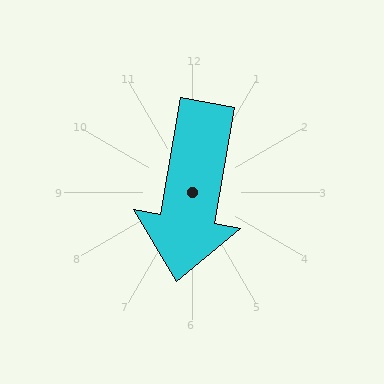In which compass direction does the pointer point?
South.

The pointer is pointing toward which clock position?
Roughly 6 o'clock.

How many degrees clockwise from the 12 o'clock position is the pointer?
Approximately 190 degrees.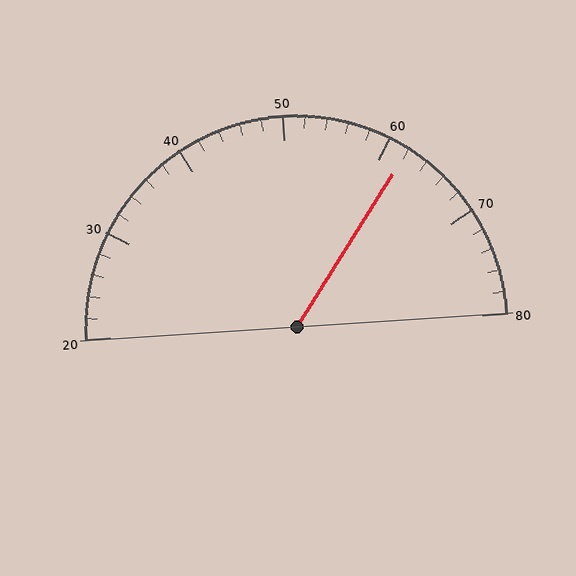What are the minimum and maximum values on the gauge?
The gauge ranges from 20 to 80.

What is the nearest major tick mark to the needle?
The nearest major tick mark is 60.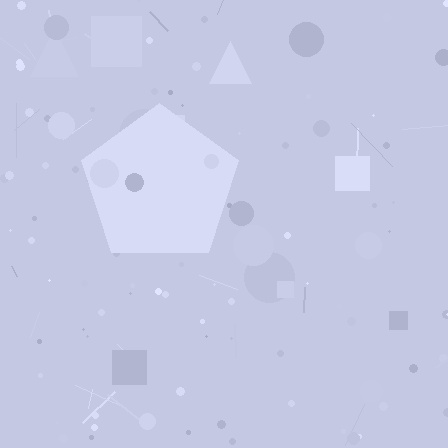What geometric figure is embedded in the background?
A pentagon is embedded in the background.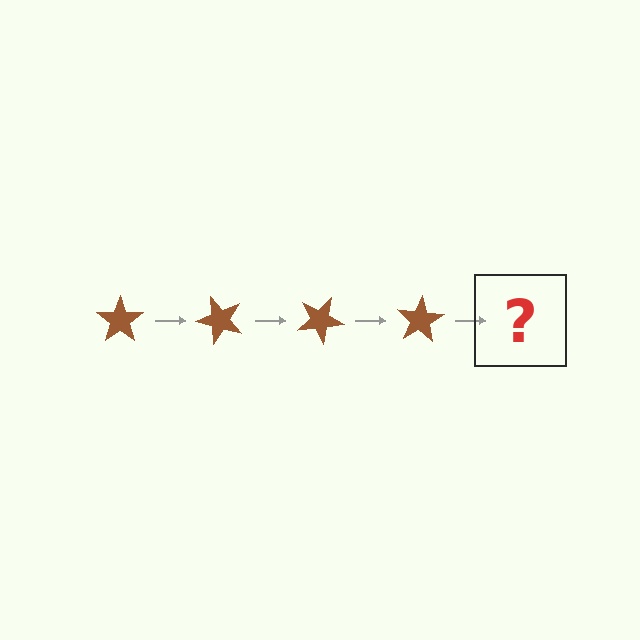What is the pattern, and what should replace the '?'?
The pattern is that the star rotates 50 degrees each step. The '?' should be a brown star rotated 200 degrees.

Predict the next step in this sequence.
The next step is a brown star rotated 200 degrees.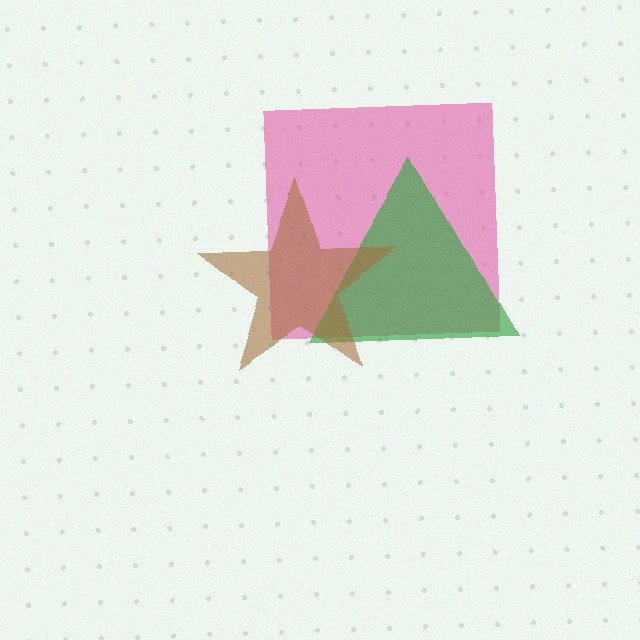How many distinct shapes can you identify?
There are 3 distinct shapes: a pink square, a green triangle, a brown star.